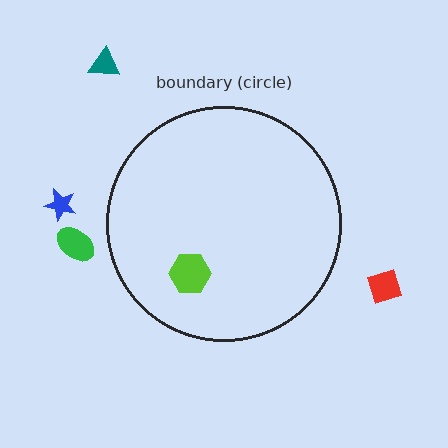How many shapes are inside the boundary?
1 inside, 4 outside.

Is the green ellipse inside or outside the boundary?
Outside.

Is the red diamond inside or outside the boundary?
Outside.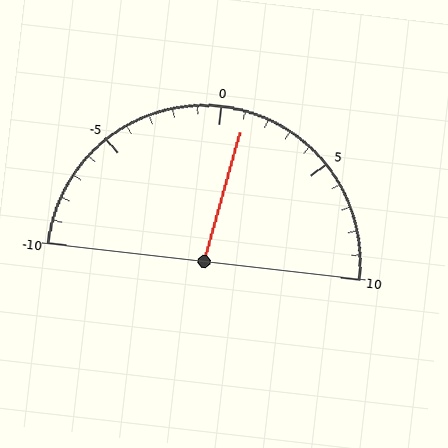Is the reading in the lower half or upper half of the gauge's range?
The reading is in the upper half of the range (-10 to 10).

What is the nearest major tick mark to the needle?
The nearest major tick mark is 0.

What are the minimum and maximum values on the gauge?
The gauge ranges from -10 to 10.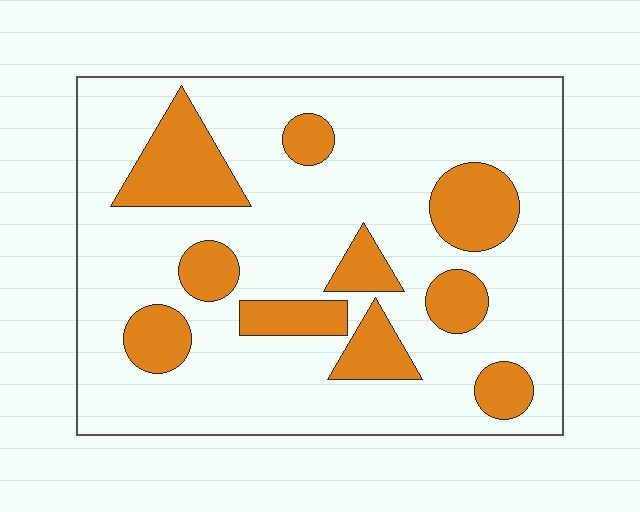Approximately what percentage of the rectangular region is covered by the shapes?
Approximately 25%.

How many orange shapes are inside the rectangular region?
10.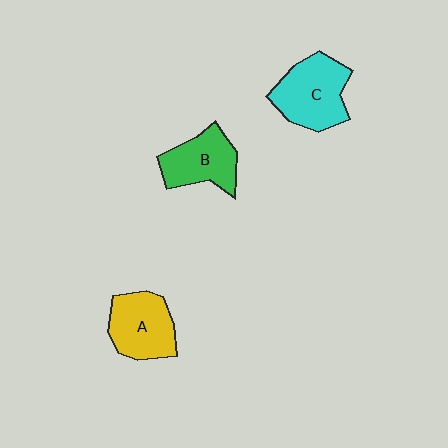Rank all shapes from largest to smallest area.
From largest to smallest: C (cyan), A (yellow), B (green).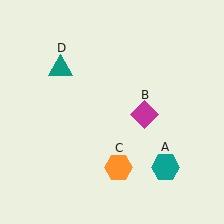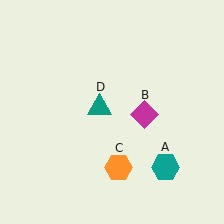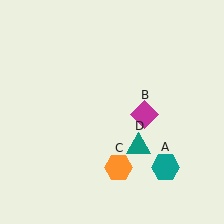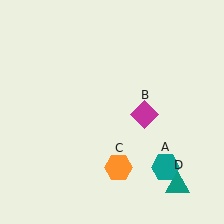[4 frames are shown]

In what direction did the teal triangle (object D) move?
The teal triangle (object D) moved down and to the right.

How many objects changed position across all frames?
1 object changed position: teal triangle (object D).